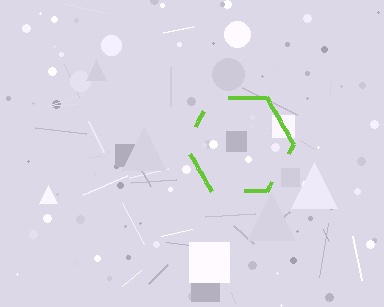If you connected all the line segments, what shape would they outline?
They would outline a hexagon.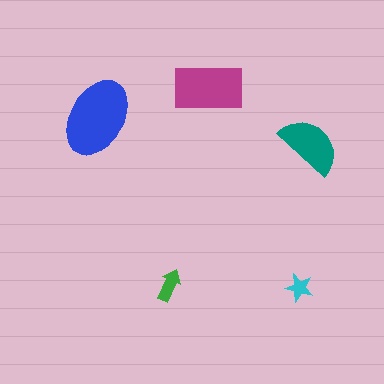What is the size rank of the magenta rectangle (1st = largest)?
2nd.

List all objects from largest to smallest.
The blue ellipse, the magenta rectangle, the teal semicircle, the green arrow, the cyan star.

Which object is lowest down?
The cyan star is bottommost.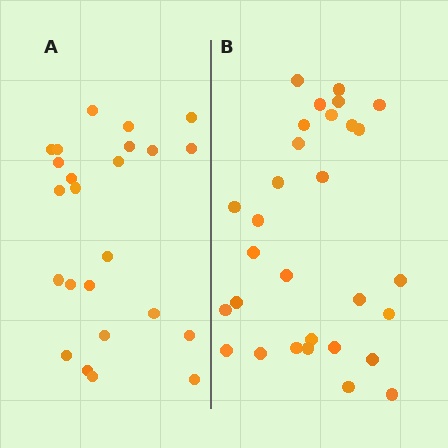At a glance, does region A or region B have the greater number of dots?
Region B (the right region) has more dots.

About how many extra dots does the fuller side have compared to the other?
Region B has about 6 more dots than region A.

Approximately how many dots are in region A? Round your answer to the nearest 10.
About 20 dots. (The exact count is 24, which rounds to 20.)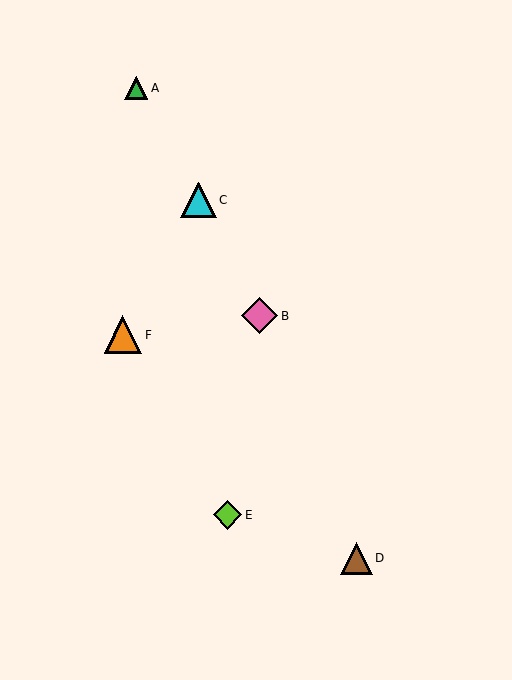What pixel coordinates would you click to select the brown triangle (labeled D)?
Click at (356, 558) to select the brown triangle D.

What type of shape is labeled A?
Shape A is a green triangle.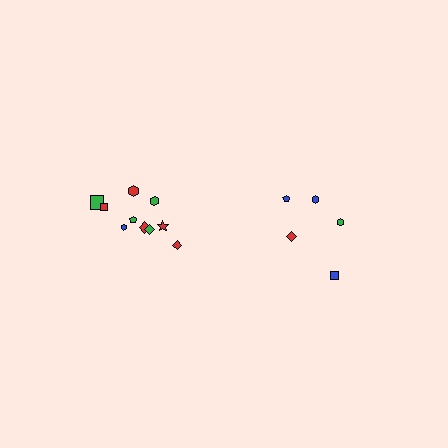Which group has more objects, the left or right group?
The left group.